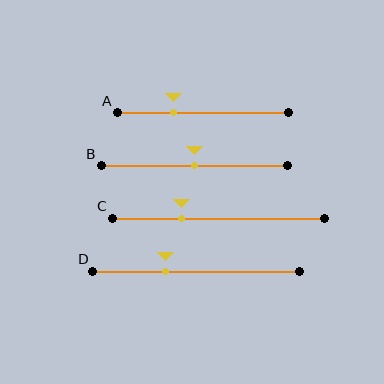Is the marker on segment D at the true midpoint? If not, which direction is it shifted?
No, the marker on segment D is shifted to the left by about 15% of the segment length.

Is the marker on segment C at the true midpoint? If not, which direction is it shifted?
No, the marker on segment C is shifted to the left by about 17% of the segment length.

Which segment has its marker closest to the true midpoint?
Segment B has its marker closest to the true midpoint.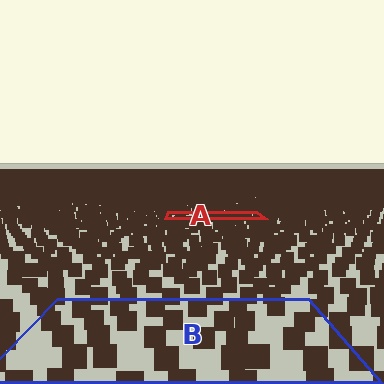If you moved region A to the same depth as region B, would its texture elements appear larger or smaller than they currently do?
They would appear larger. At a closer depth, the same texture elements are projected at a bigger on-screen size.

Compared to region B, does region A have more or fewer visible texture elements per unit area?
Region A has more texture elements per unit area — they are packed more densely because it is farther away.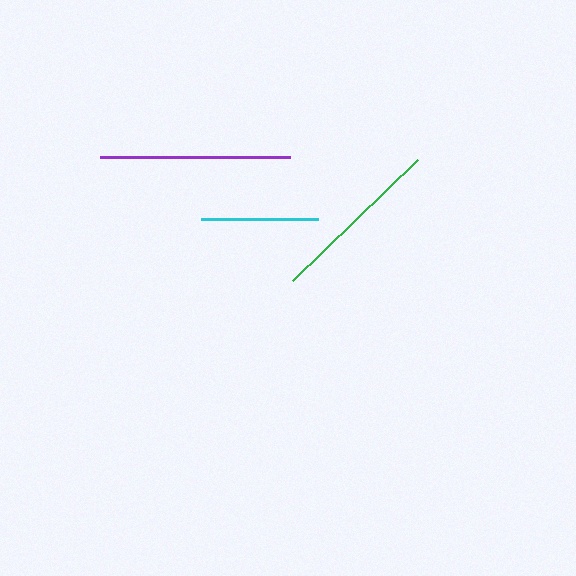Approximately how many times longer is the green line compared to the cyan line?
The green line is approximately 1.5 times the length of the cyan line.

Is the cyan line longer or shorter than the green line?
The green line is longer than the cyan line.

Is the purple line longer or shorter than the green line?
The purple line is longer than the green line.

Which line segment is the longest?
The purple line is the longest at approximately 190 pixels.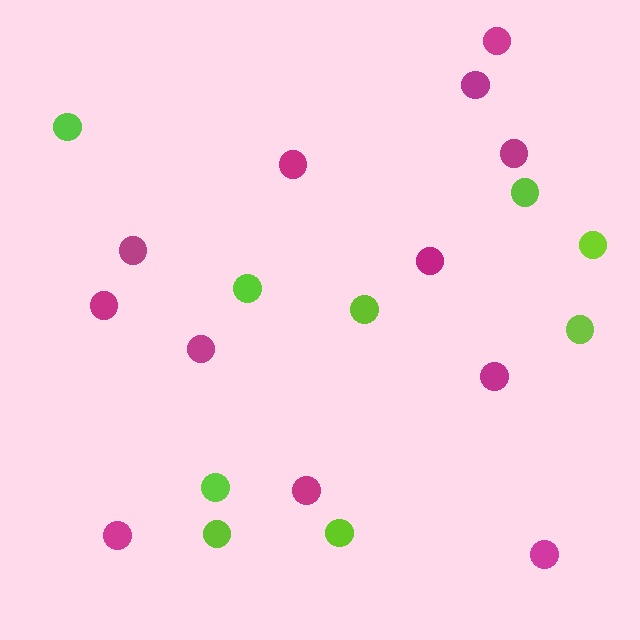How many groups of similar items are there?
There are 2 groups: one group of lime circles (9) and one group of magenta circles (12).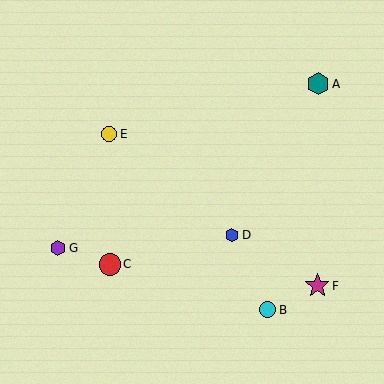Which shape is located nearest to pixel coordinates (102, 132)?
The yellow circle (labeled E) at (109, 134) is nearest to that location.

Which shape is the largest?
The magenta star (labeled F) is the largest.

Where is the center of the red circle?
The center of the red circle is at (110, 264).